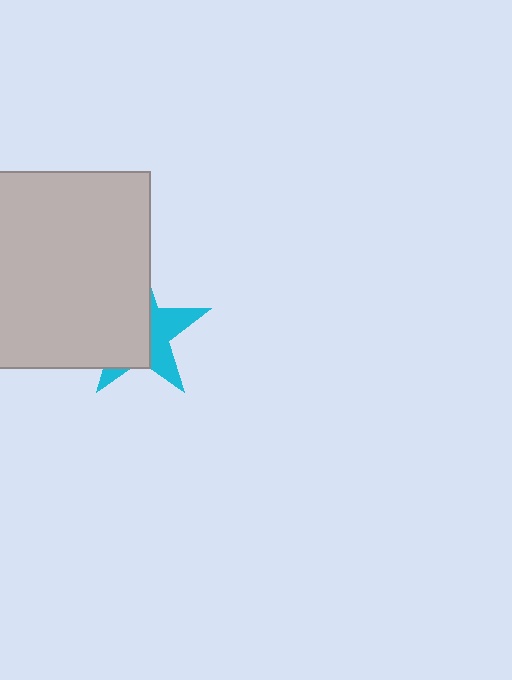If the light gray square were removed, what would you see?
You would see the complete cyan star.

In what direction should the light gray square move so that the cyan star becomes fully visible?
The light gray square should move left. That is the shortest direction to clear the overlap and leave the cyan star fully visible.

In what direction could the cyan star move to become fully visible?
The cyan star could move right. That would shift it out from behind the light gray square entirely.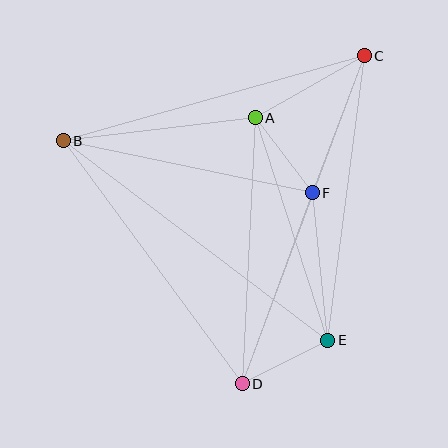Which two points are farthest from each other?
Points C and D are farthest from each other.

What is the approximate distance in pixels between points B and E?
The distance between B and E is approximately 331 pixels.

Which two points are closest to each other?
Points A and F are closest to each other.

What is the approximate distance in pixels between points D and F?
The distance between D and F is approximately 203 pixels.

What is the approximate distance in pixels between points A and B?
The distance between A and B is approximately 193 pixels.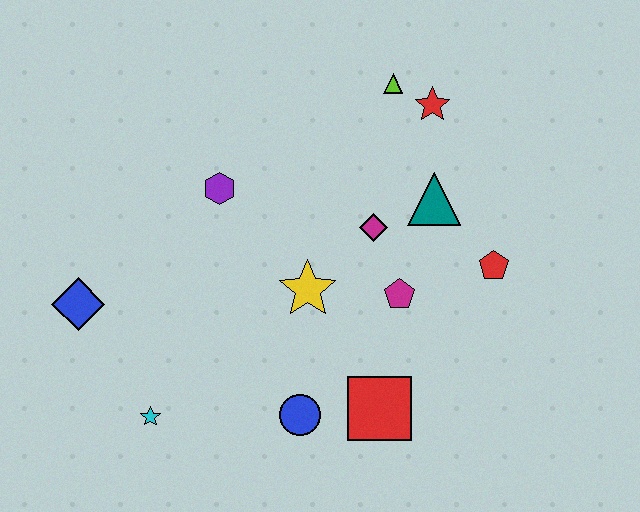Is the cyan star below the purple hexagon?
Yes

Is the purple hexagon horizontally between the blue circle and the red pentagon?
No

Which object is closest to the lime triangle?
The red star is closest to the lime triangle.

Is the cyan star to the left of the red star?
Yes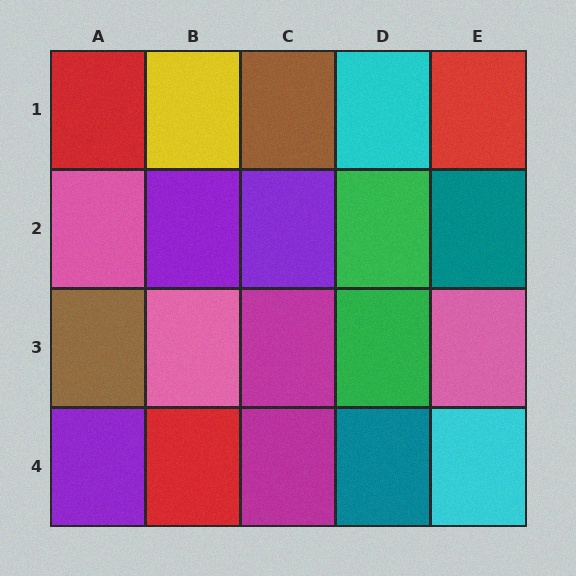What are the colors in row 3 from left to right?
Brown, pink, magenta, green, pink.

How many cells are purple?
3 cells are purple.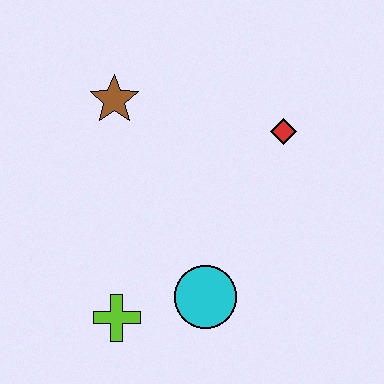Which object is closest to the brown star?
The red diamond is closest to the brown star.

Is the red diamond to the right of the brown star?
Yes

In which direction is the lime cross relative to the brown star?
The lime cross is below the brown star.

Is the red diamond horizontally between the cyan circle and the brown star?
No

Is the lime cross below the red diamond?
Yes